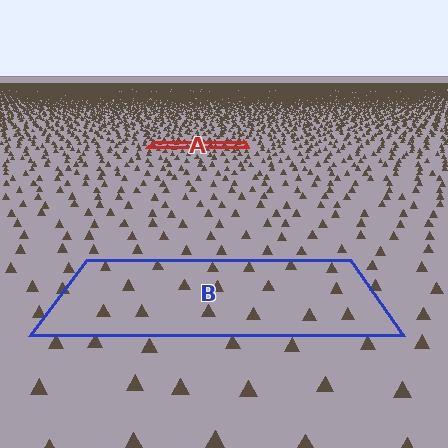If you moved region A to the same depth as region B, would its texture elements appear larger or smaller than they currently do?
They would appear larger. At a closer depth, the same texture elements are projected at a bigger on-screen size.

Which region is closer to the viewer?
Region B is closer. The texture elements there are larger and more spread out.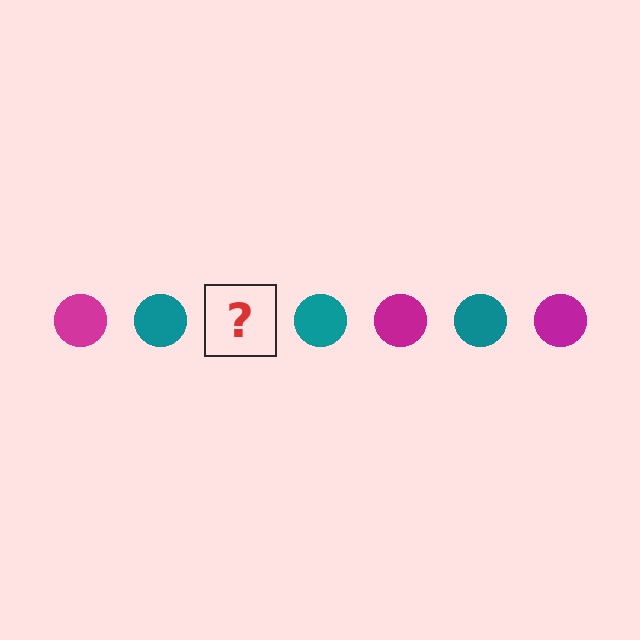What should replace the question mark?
The question mark should be replaced with a magenta circle.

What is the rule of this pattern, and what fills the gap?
The rule is that the pattern cycles through magenta, teal circles. The gap should be filled with a magenta circle.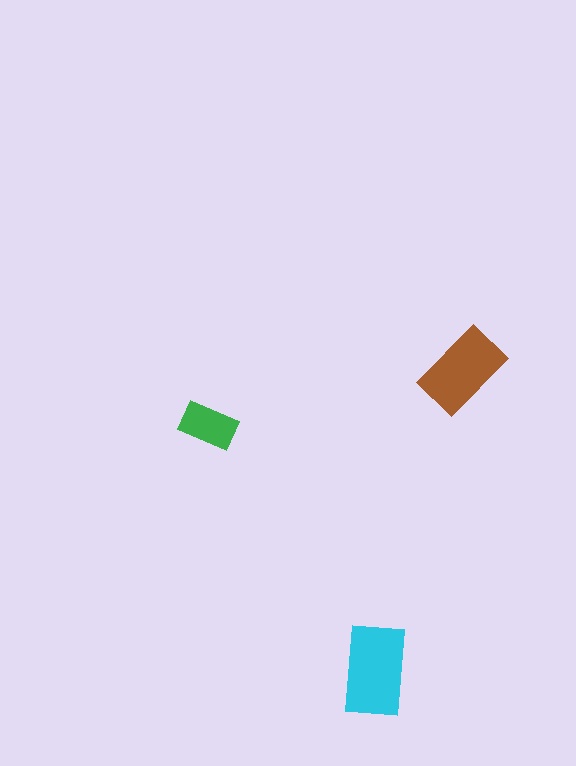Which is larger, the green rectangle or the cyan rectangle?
The cyan one.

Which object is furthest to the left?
The green rectangle is leftmost.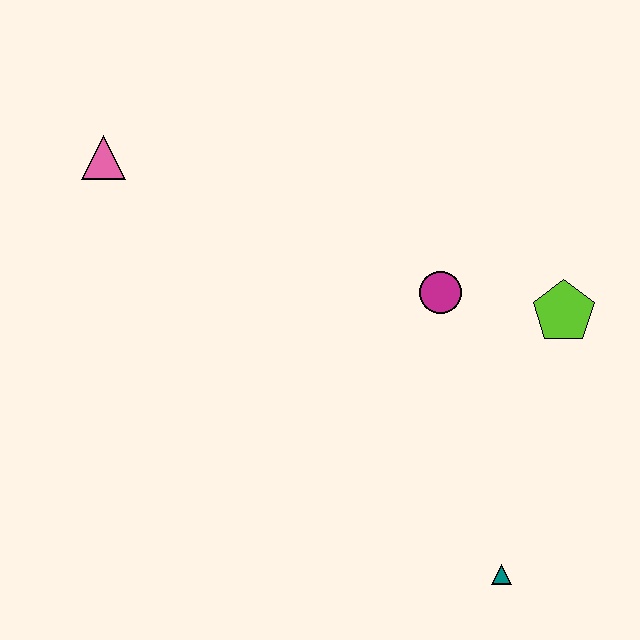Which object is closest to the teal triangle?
The lime pentagon is closest to the teal triangle.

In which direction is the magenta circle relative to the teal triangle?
The magenta circle is above the teal triangle.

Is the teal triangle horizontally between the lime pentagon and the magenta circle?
Yes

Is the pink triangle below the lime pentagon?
No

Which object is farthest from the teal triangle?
The pink triangle is farthest from the teal triangle.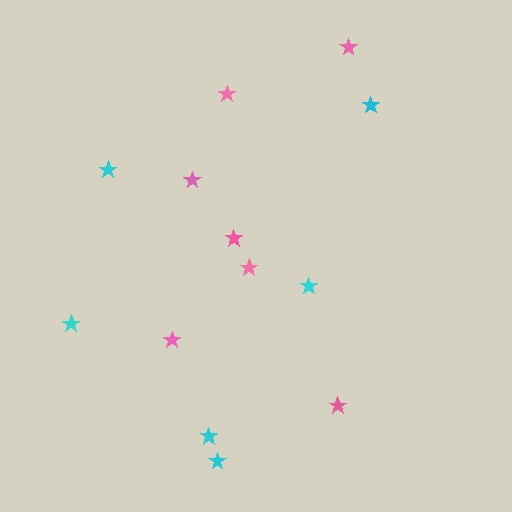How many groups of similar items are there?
There are 2 groups: one group of cyan stars (6) and one group of pink stars (7).